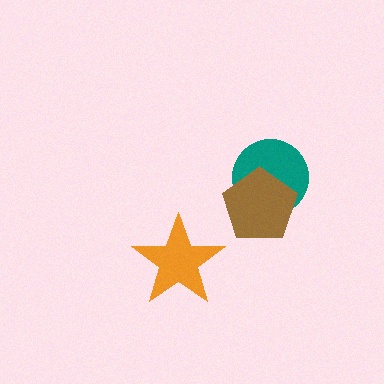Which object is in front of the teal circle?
The brown pentagon is in front of the teal circle.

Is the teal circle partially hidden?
Yes, it is partially covered by another shape.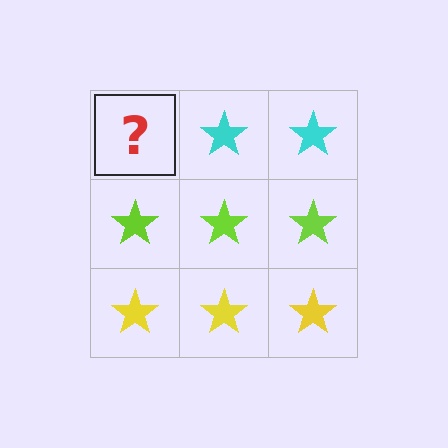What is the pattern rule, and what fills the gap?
The rule is that each row has a consistent color. The gap should be filled with a cyan star.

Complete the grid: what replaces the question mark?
The question mark should be replaced with a cyan star.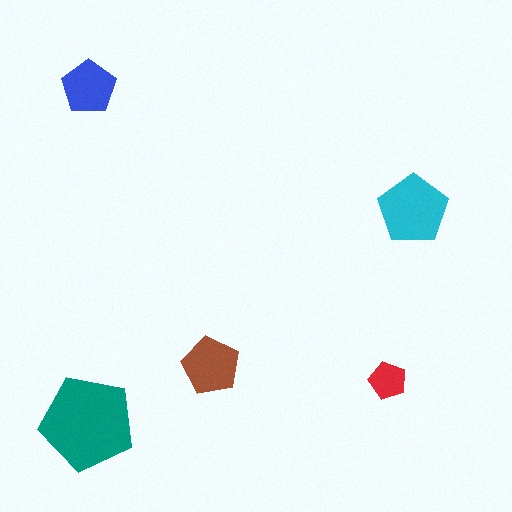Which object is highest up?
The blue pentagon is topmost.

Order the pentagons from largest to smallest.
the teal one, the cyan one, the brown one, the blue one, the red one.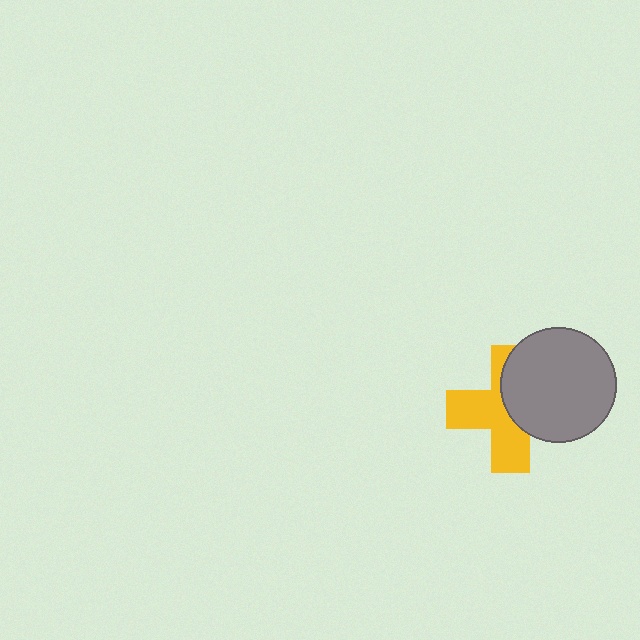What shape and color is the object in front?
The object in front is a gray circle.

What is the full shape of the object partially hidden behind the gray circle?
The partially hidden object is a yellow cross.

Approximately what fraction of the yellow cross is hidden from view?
Roughly 45% of the yellow cross is hidden behind the gray circle.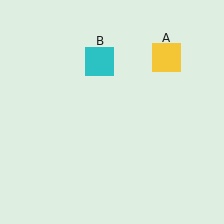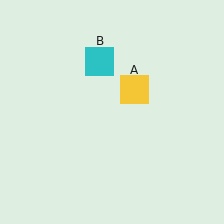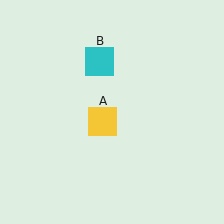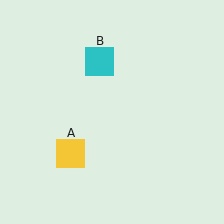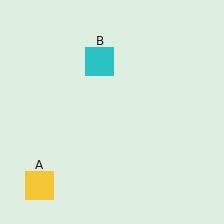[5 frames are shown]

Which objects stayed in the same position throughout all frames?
Cyan square (object B) remained stationary.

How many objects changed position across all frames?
1 object changed position: yellow square (object A).